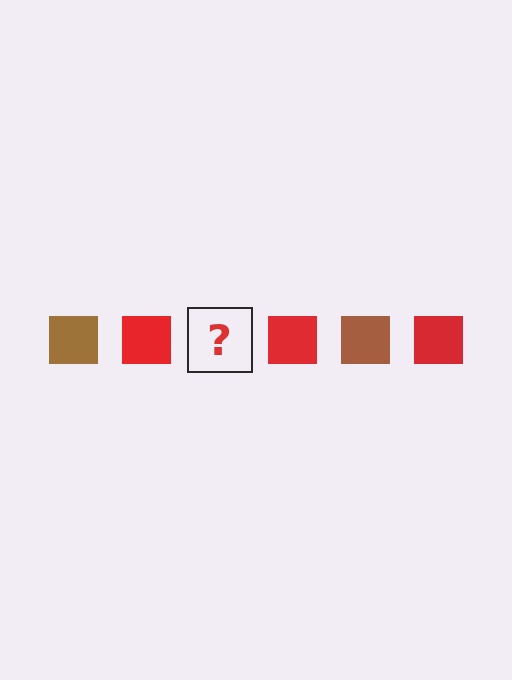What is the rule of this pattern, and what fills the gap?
The rule is that the pattern cycles through brown, red squares. The gap should be filled with a brown square.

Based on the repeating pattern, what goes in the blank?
The blank should be a brown square.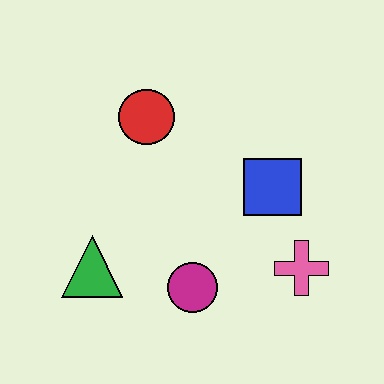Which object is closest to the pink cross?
The blue square is closest to the pink cross.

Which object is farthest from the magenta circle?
The red circle is farthest from the magenta circle.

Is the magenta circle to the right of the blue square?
No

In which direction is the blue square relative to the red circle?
The blue square is to the right of the red circle.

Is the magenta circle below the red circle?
Yes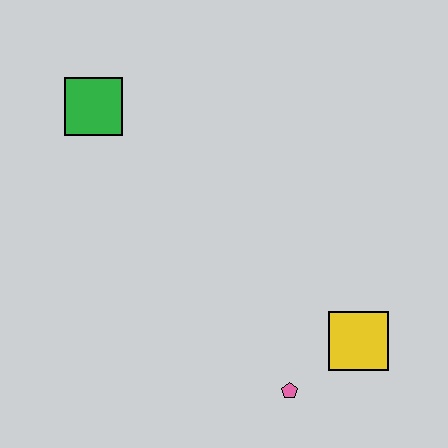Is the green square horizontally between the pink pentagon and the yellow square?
No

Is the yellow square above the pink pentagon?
Yes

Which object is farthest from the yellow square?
The green square is farthest from the yellow square.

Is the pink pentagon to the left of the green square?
No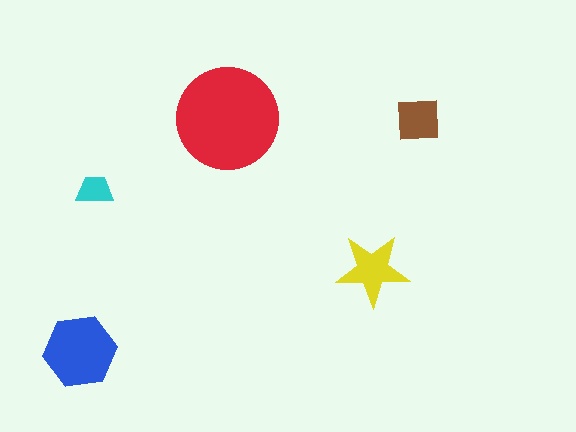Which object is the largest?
The red circle.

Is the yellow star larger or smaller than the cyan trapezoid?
Larger.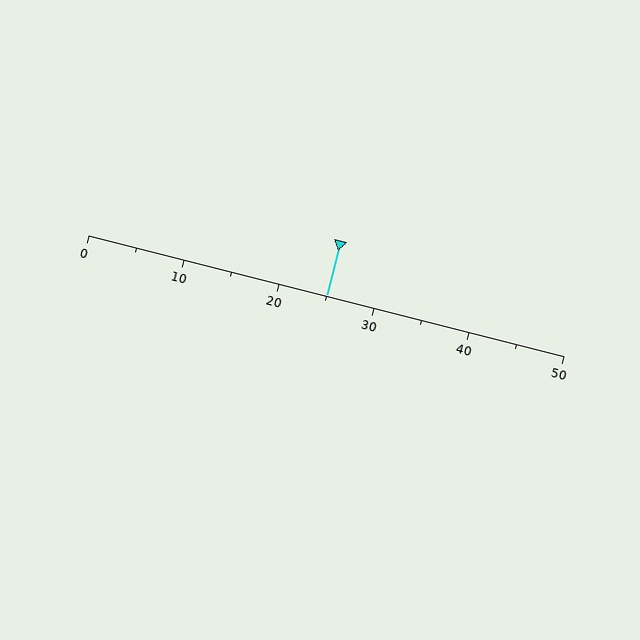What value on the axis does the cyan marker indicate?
The marker indicates approximately 25.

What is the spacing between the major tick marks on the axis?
The major ticks are spaced 10 apart.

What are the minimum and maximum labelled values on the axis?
The axis runs from 0 to 50.